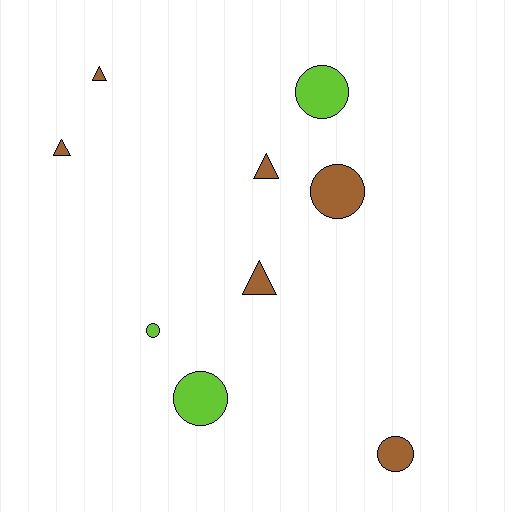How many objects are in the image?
There are 9 objects.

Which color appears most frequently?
Brown, with 6 objects.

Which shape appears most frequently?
Circle, with 5 objects.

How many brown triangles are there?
There are 4 brown triangles.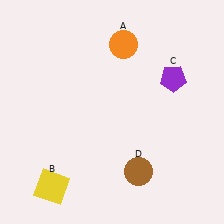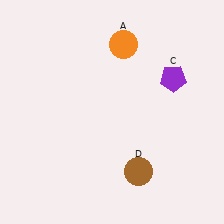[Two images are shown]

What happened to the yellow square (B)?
The yellow square (B) was removed in Image 2. It was in the bottom-left area of Image 1.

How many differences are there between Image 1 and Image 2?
There is 1 difference between the two images.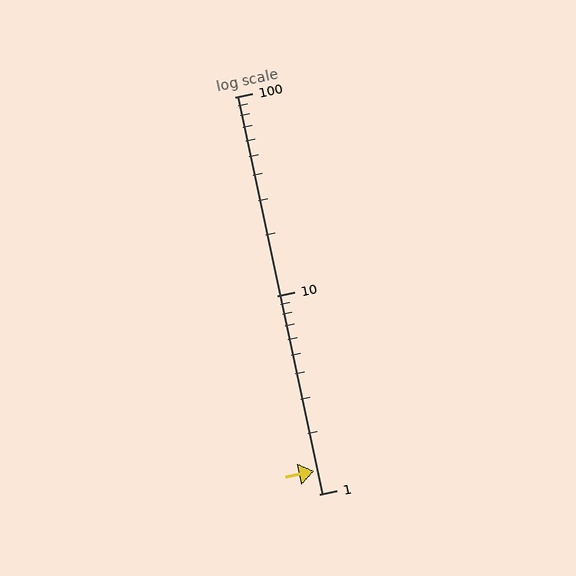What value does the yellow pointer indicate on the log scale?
The pointer indicates approximately 1.3.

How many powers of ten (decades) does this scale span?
The scale spans 2 decades, from 1 to 100.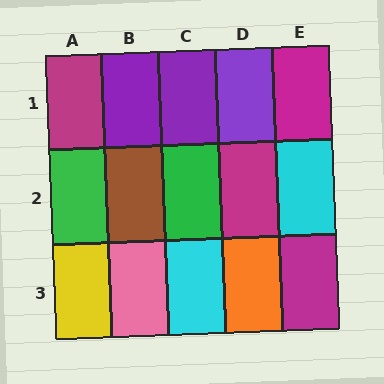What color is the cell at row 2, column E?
Cyan.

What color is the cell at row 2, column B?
Brown.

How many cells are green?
2 cells are green.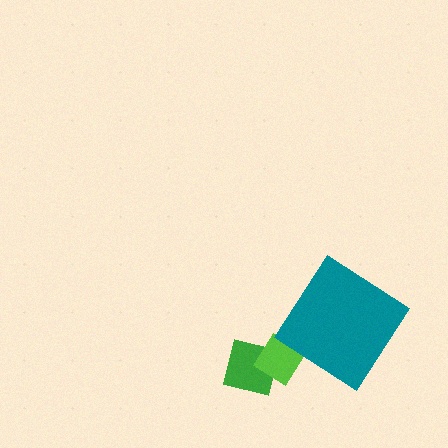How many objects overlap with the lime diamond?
1 object overlaps with the lime diamond.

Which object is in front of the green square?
The lime diamond is in front of the green square.